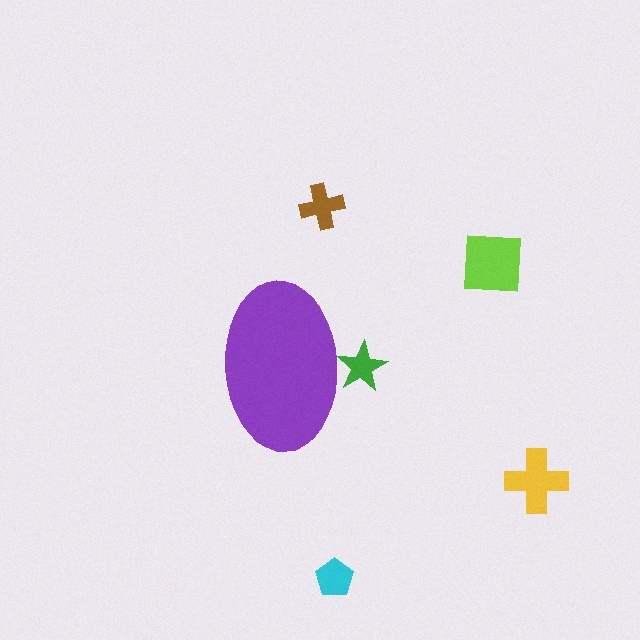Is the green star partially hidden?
Yes, the green star is partially hidden behind the purple ellipse.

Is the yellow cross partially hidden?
No, the yellow cross is fully visible.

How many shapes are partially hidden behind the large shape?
1 shape is partially hidden.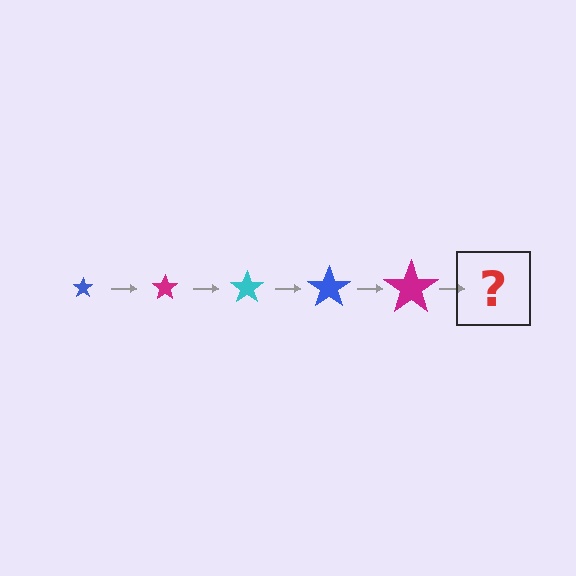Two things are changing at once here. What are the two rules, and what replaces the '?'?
The two rules are that the star grows larger each step and the color cycles through blue, magenta, and cyan. The '?' should be a cyan star, larger than the previous one.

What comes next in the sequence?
The next element should be a cyan star, larger than the previous one.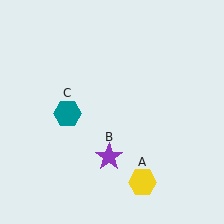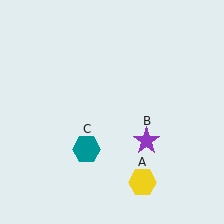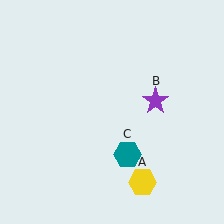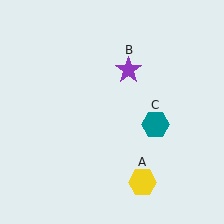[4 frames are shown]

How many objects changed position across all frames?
2 objects changed position: purple star (object B), teal hexagon (object C).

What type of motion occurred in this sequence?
The purple star (object B), teal hexagon (object C) rotated counterclockwise around the center of the scene.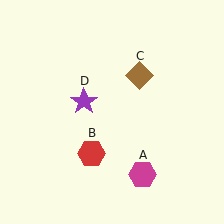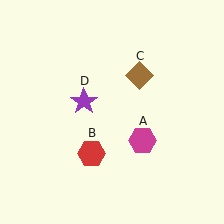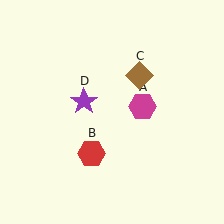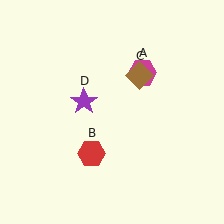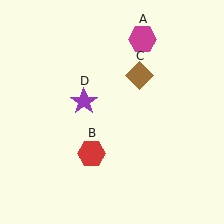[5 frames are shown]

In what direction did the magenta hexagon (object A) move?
The magenta hexagon (object A) moved up.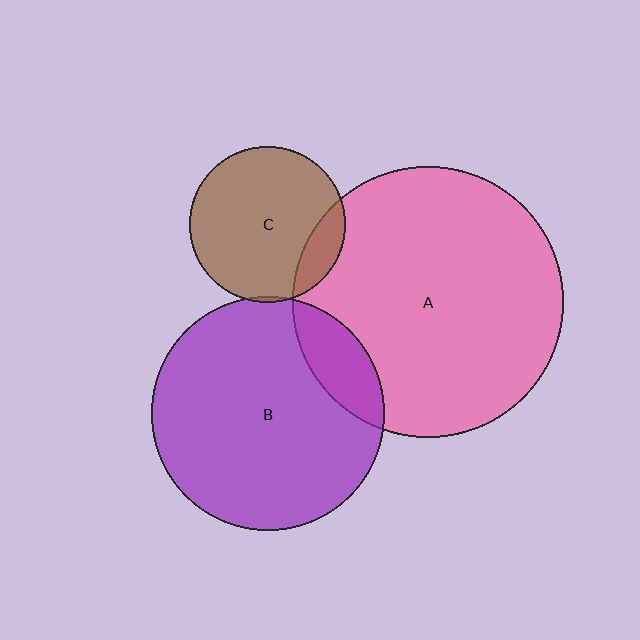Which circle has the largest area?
Circle A (pink).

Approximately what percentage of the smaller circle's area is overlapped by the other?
Approximately 15%.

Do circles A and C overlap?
Yes.